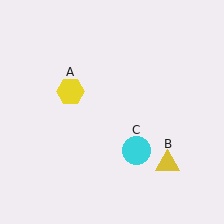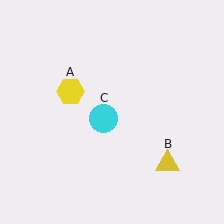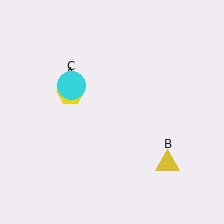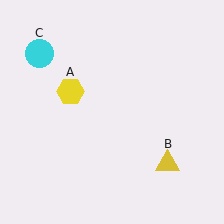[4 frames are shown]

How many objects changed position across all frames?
1 object changed position: cyan circle (object C).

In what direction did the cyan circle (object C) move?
The cyan circle (object C) moved up and to the left.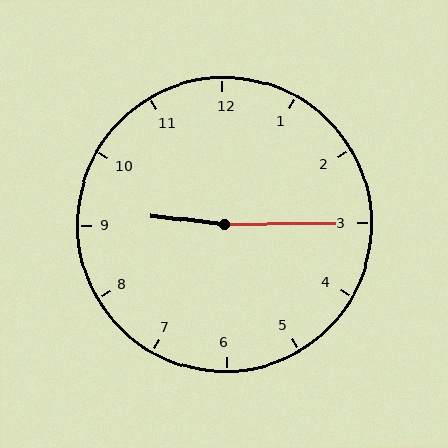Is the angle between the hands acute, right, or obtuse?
It is obtuse.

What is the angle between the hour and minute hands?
Approximately 172 degrees.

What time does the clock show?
9:15.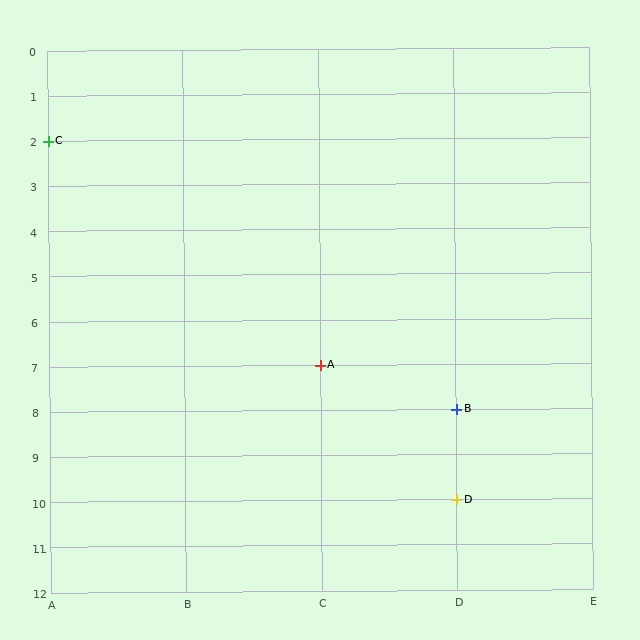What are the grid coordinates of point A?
Point A is at grid coordinates (C, 7).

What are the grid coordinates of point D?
Point D is at grid coordinates (D, 10).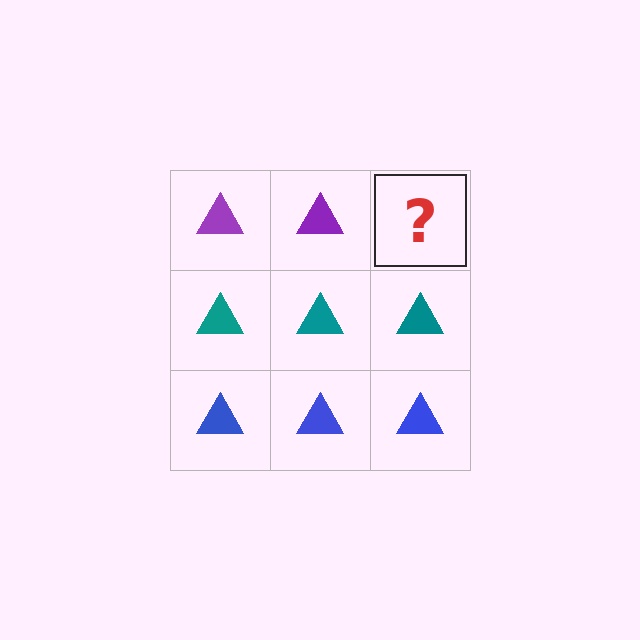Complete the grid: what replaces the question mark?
The question mark should be replaced with a purple triangle.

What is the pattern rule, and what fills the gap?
The rule is that each row has a consistent color. The gap should be filled with a purple triangle.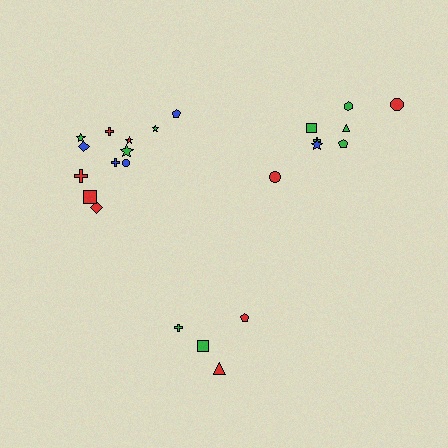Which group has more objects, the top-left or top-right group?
The top-left group.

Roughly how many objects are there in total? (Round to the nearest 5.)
Roughly 25 objects in total.